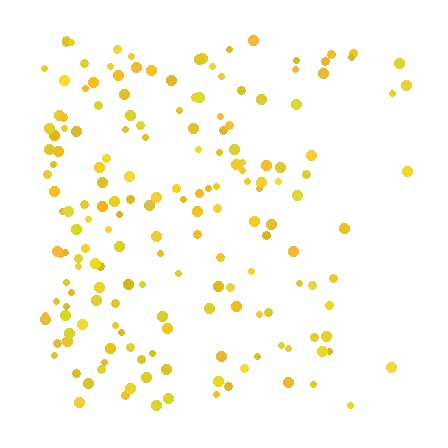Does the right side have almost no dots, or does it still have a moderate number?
Still a moderate number, just noticeably fewer than the left.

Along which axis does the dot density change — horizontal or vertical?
Horizontal.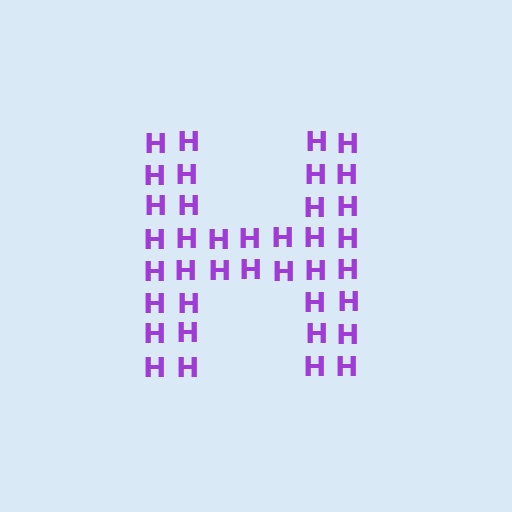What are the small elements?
The small elements are letter H's.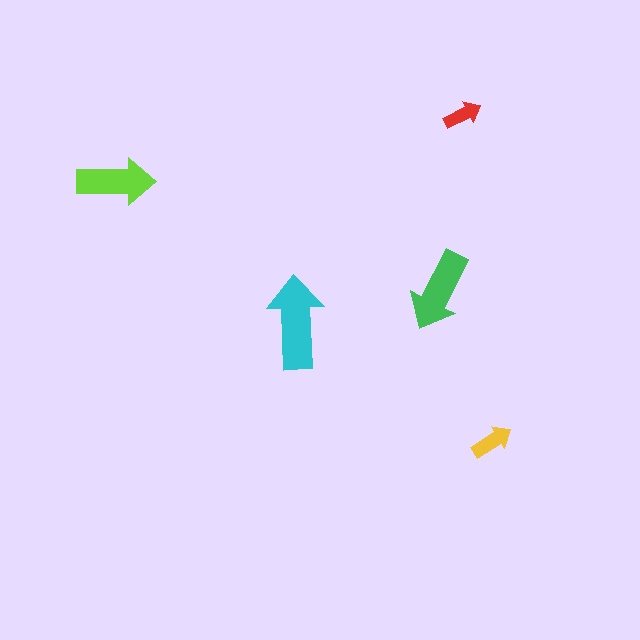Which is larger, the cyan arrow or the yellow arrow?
The cyan one.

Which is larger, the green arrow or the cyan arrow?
The cyan one.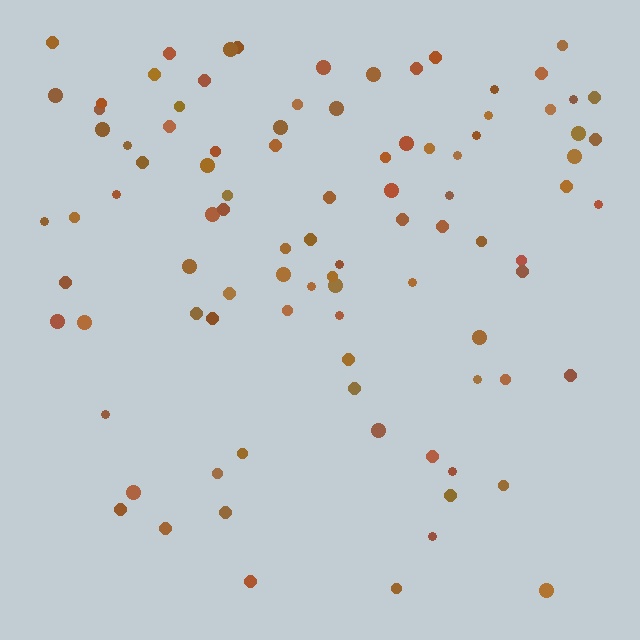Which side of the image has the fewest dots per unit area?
The bottom.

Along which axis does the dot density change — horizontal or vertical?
Vertical.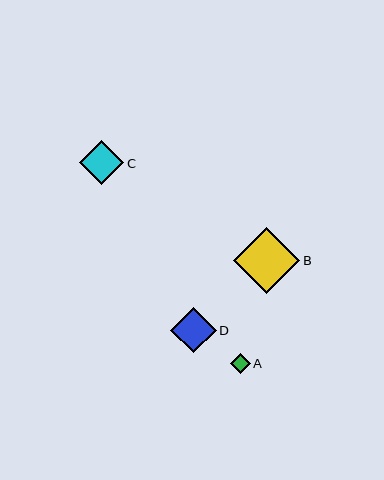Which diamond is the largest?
Diamond B is the largest with a size of approximately 66 pixels.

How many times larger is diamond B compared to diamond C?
Diamond B is approximately 1.5 times the size of diamond C.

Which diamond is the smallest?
Diamond A is the smallest with a size of approximately 20 pixels.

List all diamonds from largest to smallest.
From largest to smallest: B, D, C, A.